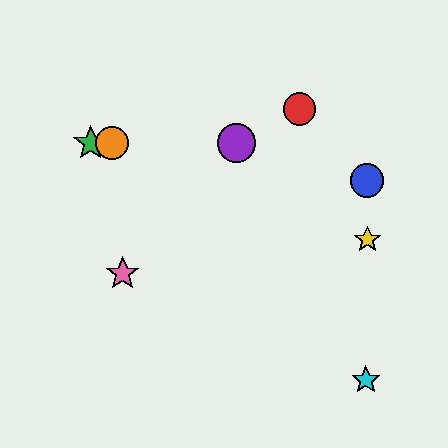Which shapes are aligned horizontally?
The green star, the purple circle, the orange circle are aligned horizontally.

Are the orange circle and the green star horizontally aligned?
Yes, both are at y≈143.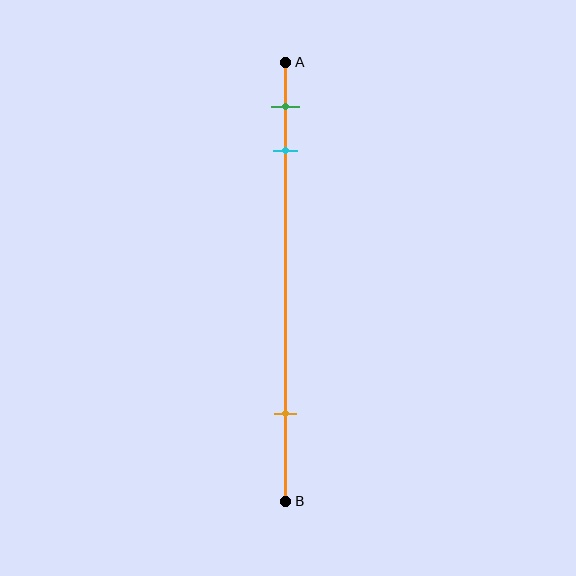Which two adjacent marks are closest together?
The green and cyan marks are the closest adjacent pair.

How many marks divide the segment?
There are 3 marks dividing the segment.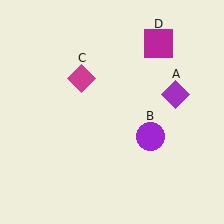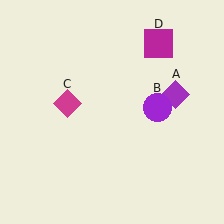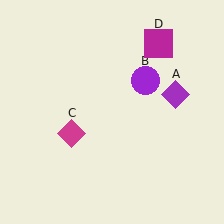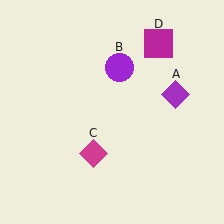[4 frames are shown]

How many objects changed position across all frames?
2 objects changed position: purple circle (object B), magenta diamond (object C).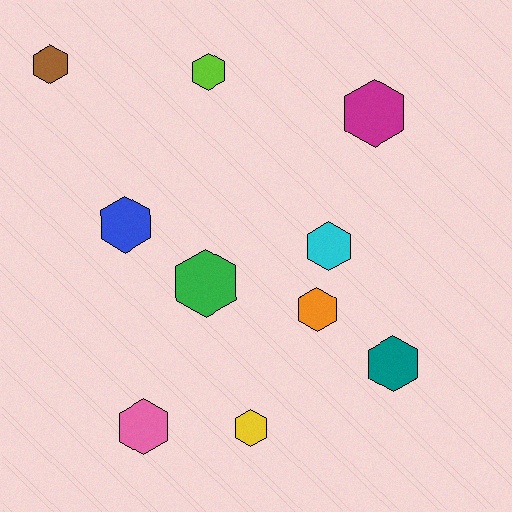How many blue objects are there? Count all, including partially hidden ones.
There is 1 blue object.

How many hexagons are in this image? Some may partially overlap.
There are 10 hexagons.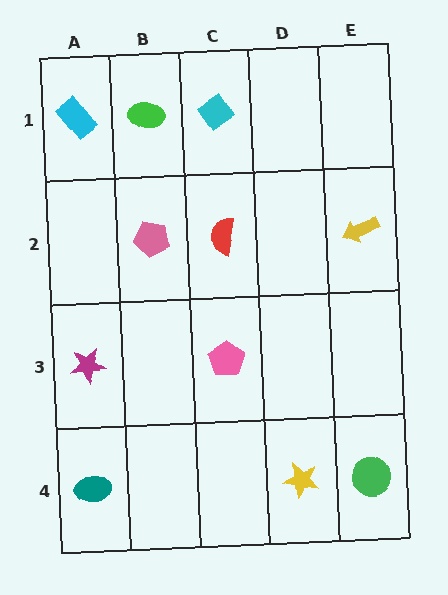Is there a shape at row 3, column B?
No, that cell is empty.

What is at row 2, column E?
A yellow arrow.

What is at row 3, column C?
A pink pentagon.